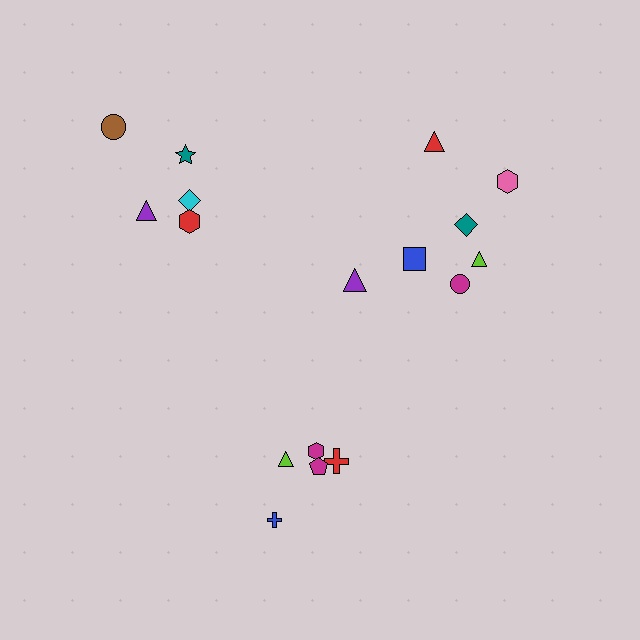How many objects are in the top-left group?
There are 5 objects.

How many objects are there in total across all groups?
There are 17 objects.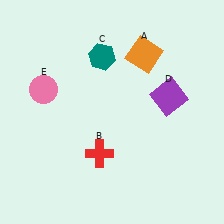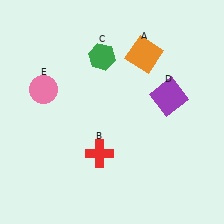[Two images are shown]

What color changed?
The hexagon (C) changed from teal in Image 1 to green in Image 2.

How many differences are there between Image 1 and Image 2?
There is 1 difference between the two images.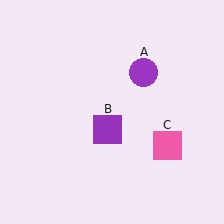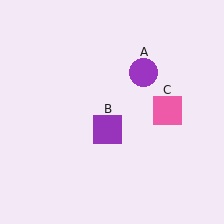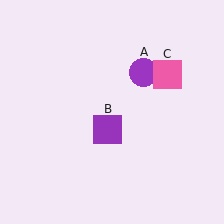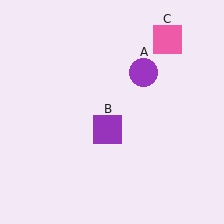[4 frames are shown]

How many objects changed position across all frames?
1 object changed position: pink square (object C).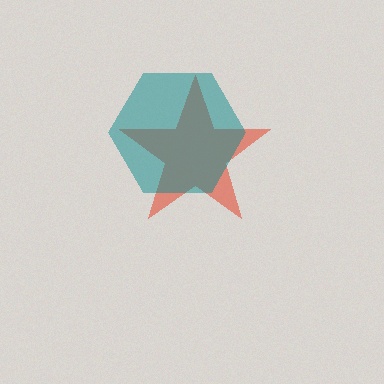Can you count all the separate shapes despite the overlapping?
Yes, there are 2 separate shapes.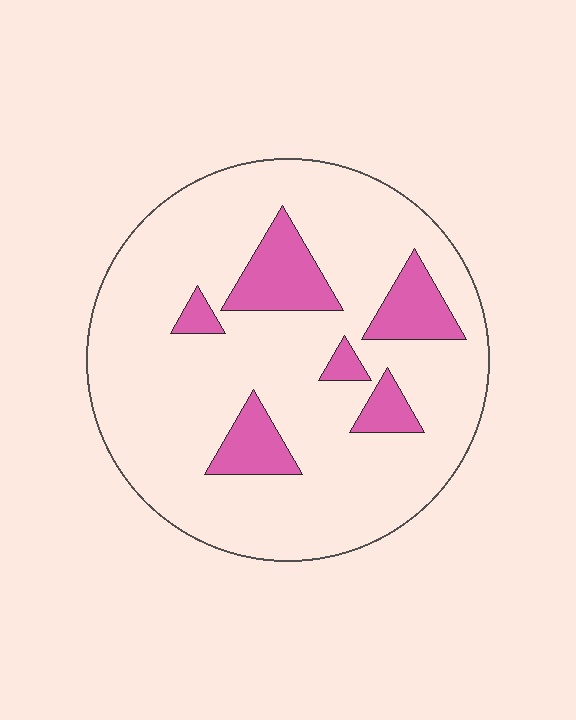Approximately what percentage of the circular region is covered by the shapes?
Approximately 15%.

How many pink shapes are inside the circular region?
6.